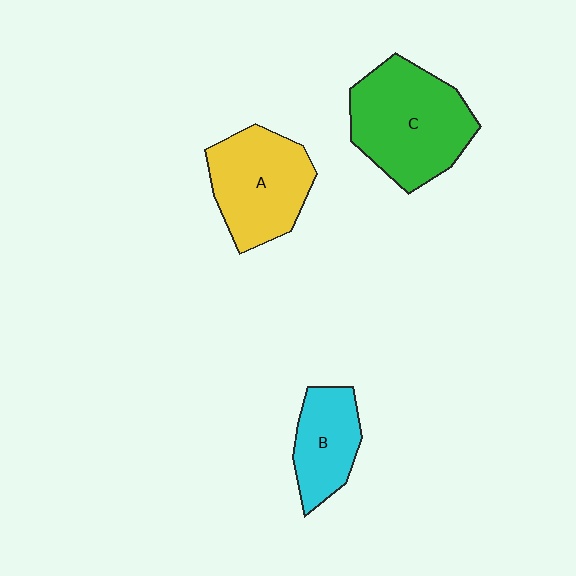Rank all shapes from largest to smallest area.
From largest to smallest: C (green), A (yellow), B (cyan).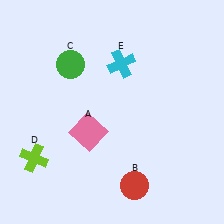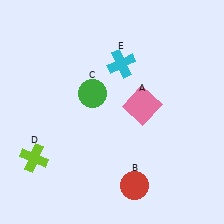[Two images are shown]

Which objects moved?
The objects that moved are: the pink square (A), the green circle (C).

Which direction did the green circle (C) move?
The green circle (C) moved down.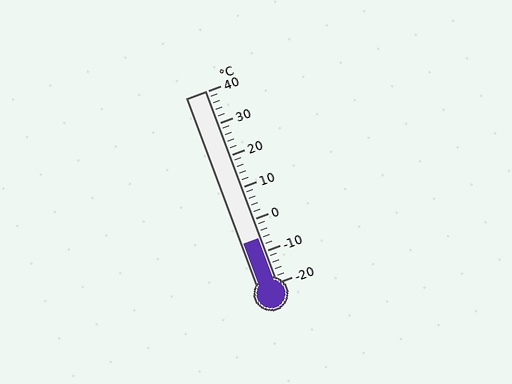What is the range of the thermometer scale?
The thermometer scale ranges from -20°C to 40°C.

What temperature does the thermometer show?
The thermometer shows approximately -6°C.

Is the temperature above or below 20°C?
The temperature is below 20°C.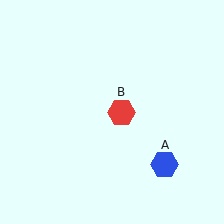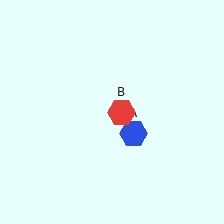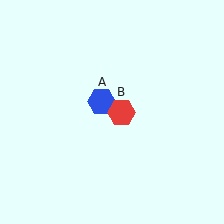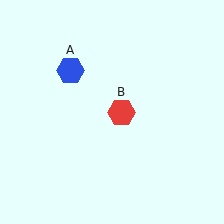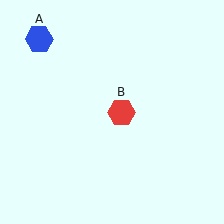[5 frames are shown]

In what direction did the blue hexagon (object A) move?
The blue hexagon (object A) moved up and to the left.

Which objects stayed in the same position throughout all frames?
Red hexagon (object B) remained stationary.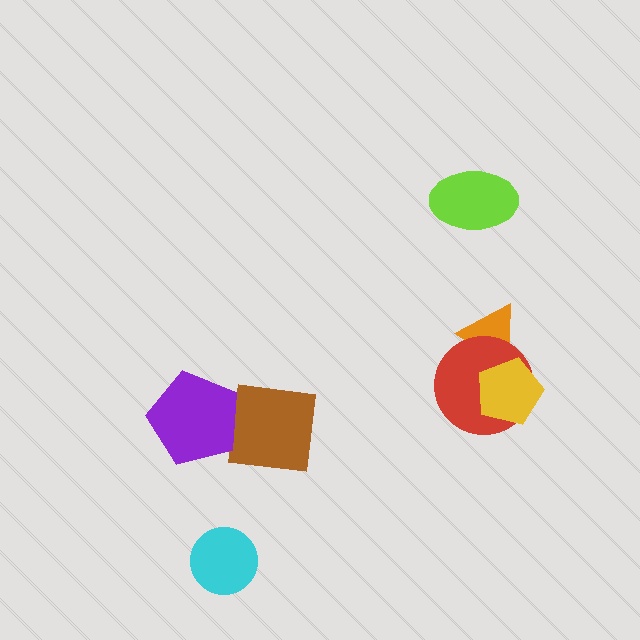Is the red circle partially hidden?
Yes, it is partially covered by another shape.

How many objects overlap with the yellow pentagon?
2 objects overlap with the yellow pentagon.